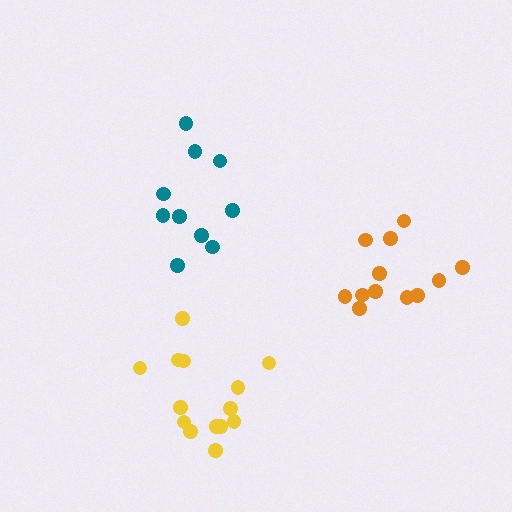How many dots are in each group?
Group 1: 14 dots, Group 2: 10 dots, Group 3: 12 dots (36 total).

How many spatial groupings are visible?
There are 3 spatial groupings.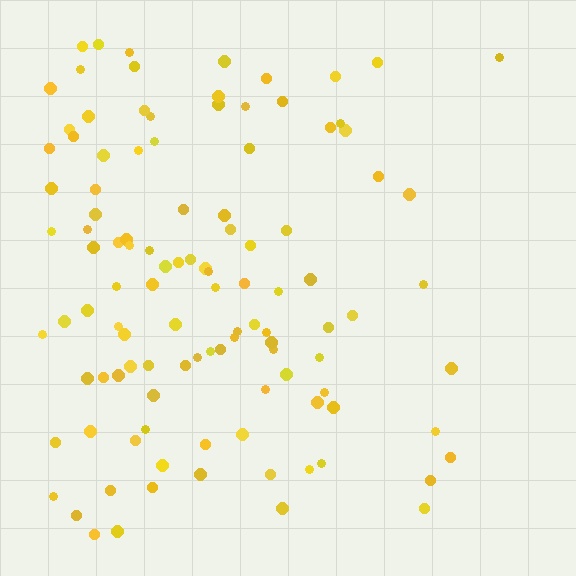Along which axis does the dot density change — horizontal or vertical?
Horizontal.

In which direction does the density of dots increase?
From right to left, with the left side densest.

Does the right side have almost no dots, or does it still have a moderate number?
Still a moderate number, just noticeably fewer than the left.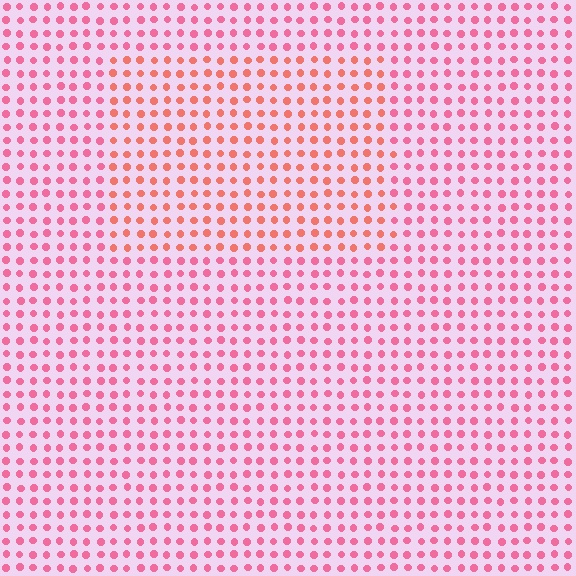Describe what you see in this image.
The image is filled with small pink elements in a uniform arrangement. A rectangle-shaped region is visible where the elements are tinted to a slightly different hue, forming a subtle color boundary.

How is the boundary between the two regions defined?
The boundary is defined purely by a slight shift in hue (about 27 degrees). Spacing, size, and orientation are identical on both sides.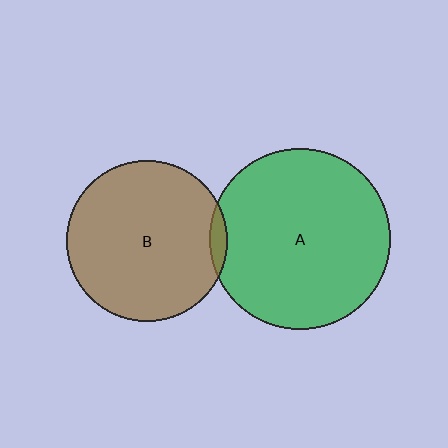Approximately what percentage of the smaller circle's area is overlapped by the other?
Approximately 5%.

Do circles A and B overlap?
Yes.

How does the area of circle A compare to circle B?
Approximately 1.3 times.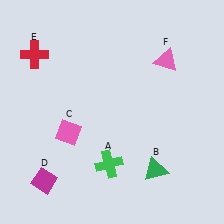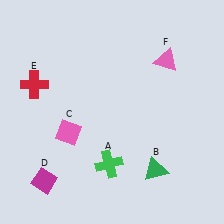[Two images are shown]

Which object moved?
The red cross (E) moved down.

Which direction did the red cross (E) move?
The red cross (E) moved down.